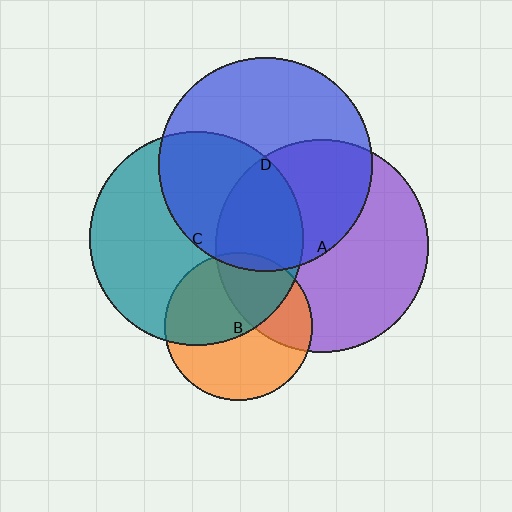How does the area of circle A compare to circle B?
Approximately 2.1 times.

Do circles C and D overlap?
Yes.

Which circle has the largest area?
Circle C (teal).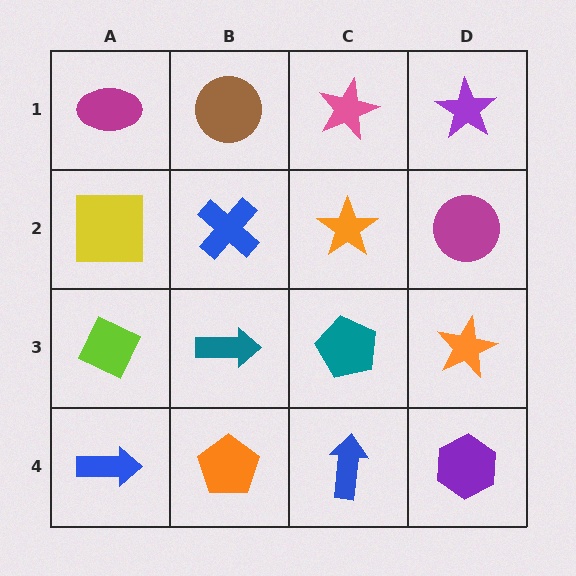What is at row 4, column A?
A blue arrow.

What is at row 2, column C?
An orange star.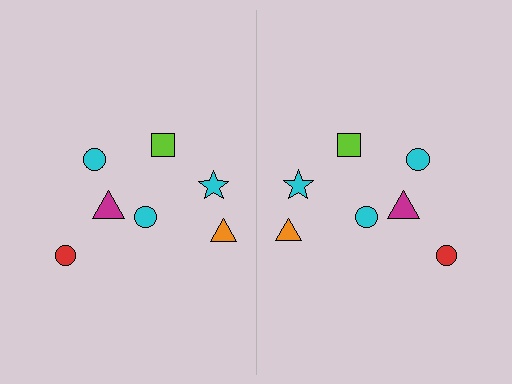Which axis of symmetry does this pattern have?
The pattern has a vertical axis of symmetry running through the center of the image.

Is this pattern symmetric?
Yes, this pattern has bilateral (reflection) symmetry.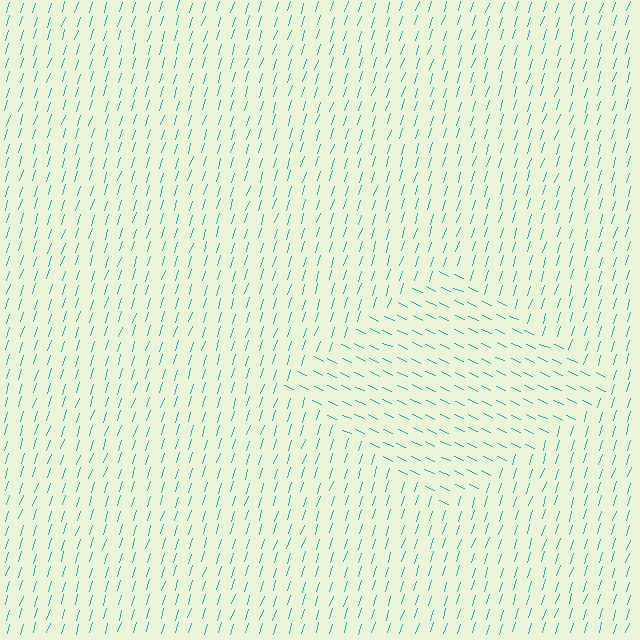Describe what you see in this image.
The image is filled with small cyan line segments. A diamond region in the image has lines oriented differently from the surrounding lines, creating a visible texture boundary.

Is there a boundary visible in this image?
Yes, there is a texture boundary formed by a change in line orientation.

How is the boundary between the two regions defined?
The boundary is defined purely by a change in line orientation (approximately 83 degrees difference). All lines are the same color and thickness.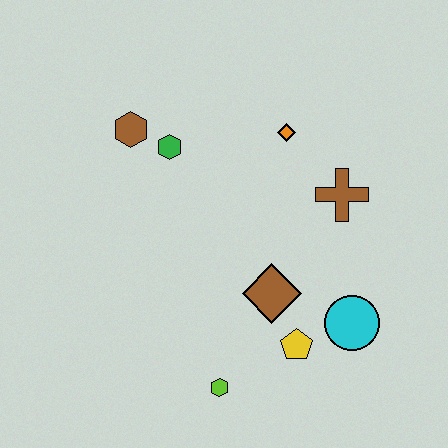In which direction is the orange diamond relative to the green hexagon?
The orange diamond is to the right of the green hexagon.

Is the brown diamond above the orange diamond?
No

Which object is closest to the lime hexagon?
The yellow pentagon is closest to the lime hexagon.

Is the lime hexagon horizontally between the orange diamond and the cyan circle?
No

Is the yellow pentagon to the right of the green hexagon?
Yes